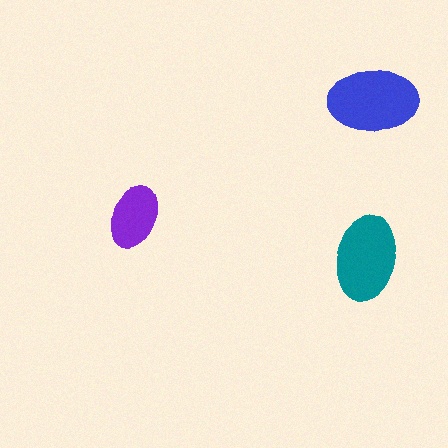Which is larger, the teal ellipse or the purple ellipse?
The teal one.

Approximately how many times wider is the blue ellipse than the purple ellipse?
About 1.5 times wider.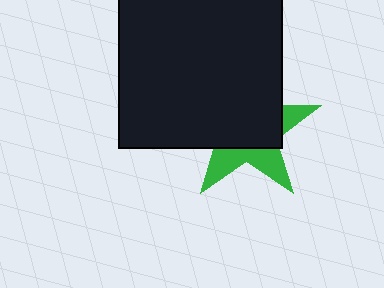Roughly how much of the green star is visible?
A small part of it is visible (roughly 36%).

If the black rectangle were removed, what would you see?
You would see the complete green star.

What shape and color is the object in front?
The object in front is a black rectangle.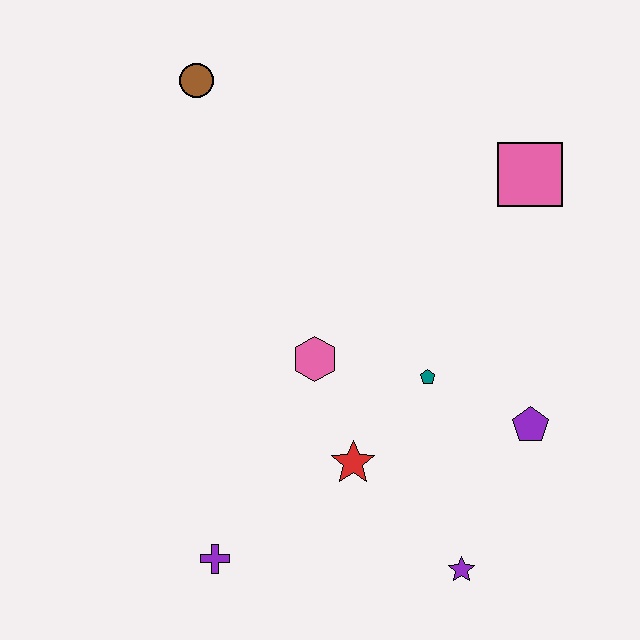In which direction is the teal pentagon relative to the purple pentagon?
The teal pentagon is to the left of the purple pentagon.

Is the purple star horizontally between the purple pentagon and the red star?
Yes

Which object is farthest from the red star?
The brown circle is farthest from the red star.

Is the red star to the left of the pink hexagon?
No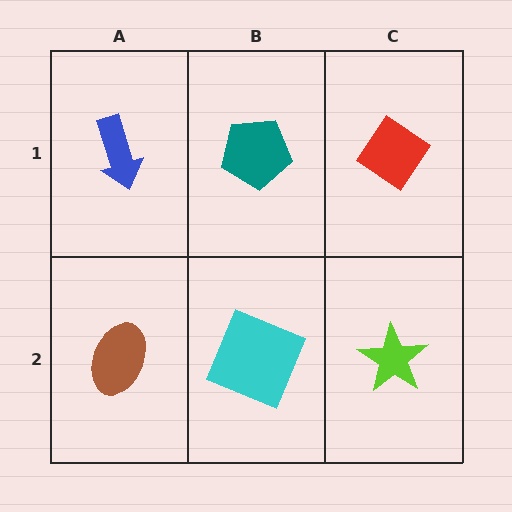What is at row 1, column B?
A teal pentagon.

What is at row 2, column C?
A lime star.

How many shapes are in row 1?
3 shapes.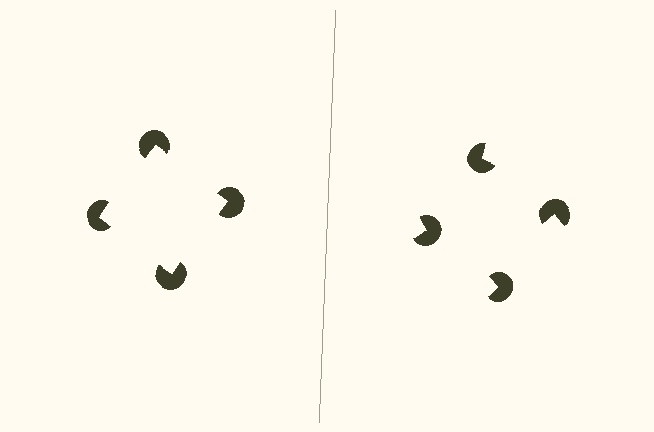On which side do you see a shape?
An illusory square appears on the left side. On the right side the wedge cuts are rotated, so no coherent shape forms.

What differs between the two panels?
The pac-man discs are positioned identically on both sides; only the wedge orientations differ. On the left they align to a square; on the right they are misaligned.